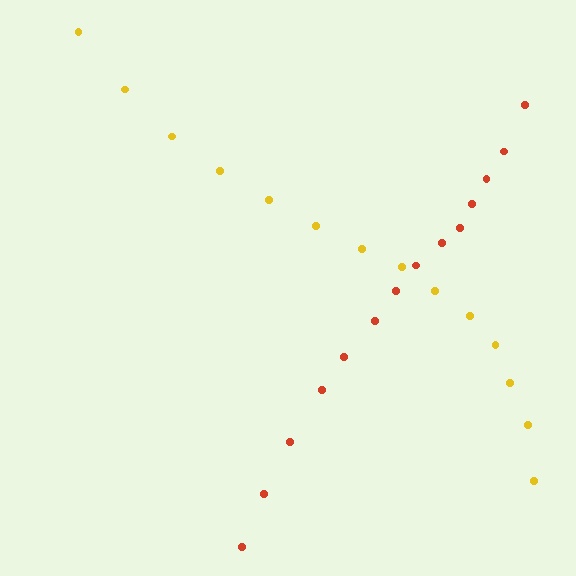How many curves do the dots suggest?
There are 2 distinct paths.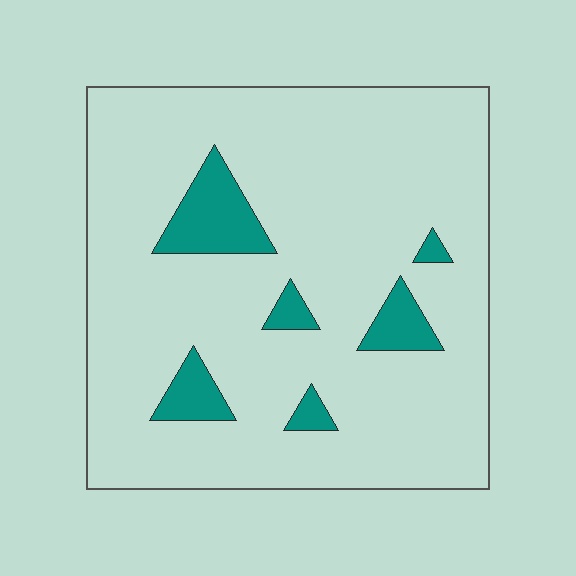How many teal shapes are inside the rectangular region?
6.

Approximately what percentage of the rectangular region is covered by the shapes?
Approximately 10%.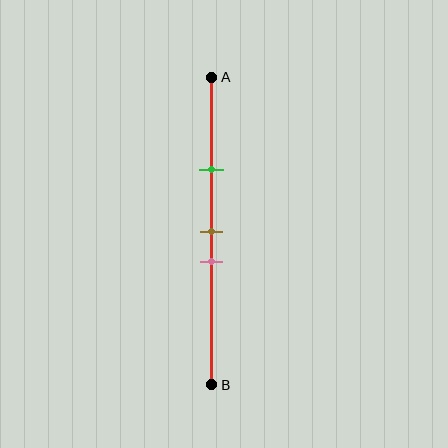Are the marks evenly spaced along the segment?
No, the marks are not evenly spaced.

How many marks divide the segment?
There are 3 marks dividing the segment.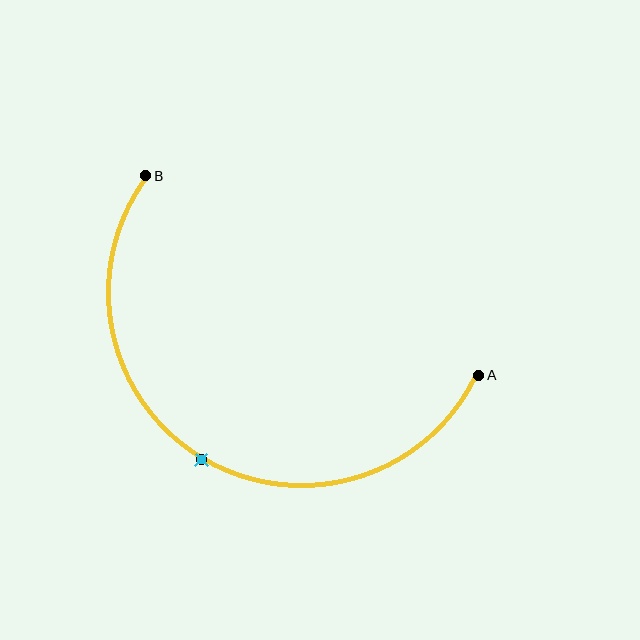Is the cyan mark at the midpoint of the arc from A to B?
Yes. The cyan mark lies on the arc at equal arc-length from both A and B — it is the arc midpoint.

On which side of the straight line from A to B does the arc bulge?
The arc bulges below the straight line connecting A and B.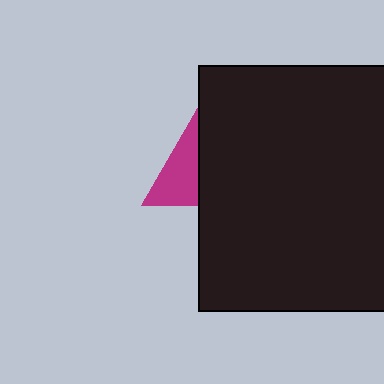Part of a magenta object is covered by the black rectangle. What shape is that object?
It is a triangle.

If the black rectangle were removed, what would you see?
You would see the complete magenta triangle.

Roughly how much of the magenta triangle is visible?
A small part of it is visible (roughly 40%).